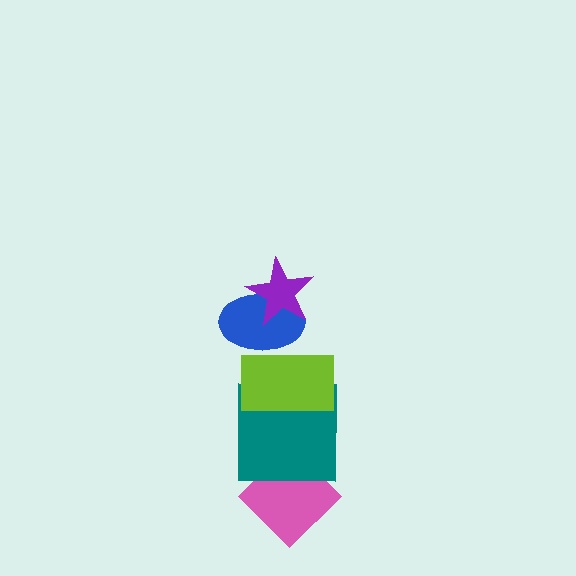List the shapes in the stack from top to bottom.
From top to bottom: the purple star, the blue ellipse, the lime rectangle, the teal square, the pink diamond.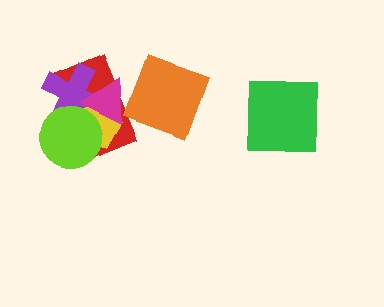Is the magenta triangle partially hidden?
Yes, it is partially covered by another shape.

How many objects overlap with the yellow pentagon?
4 objects overlap with the yellow pentagon.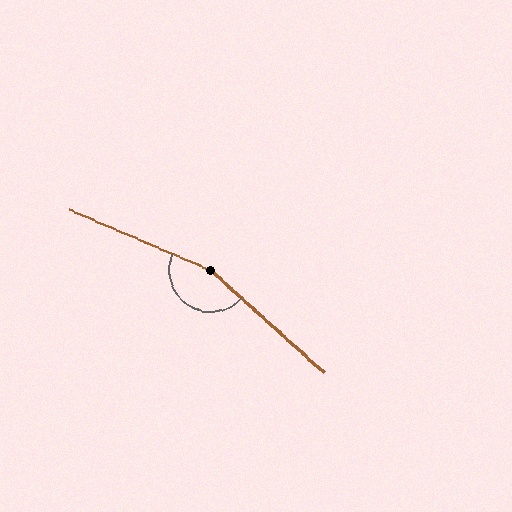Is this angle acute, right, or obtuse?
It is obtuse.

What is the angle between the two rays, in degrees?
Approximately 161 degrees.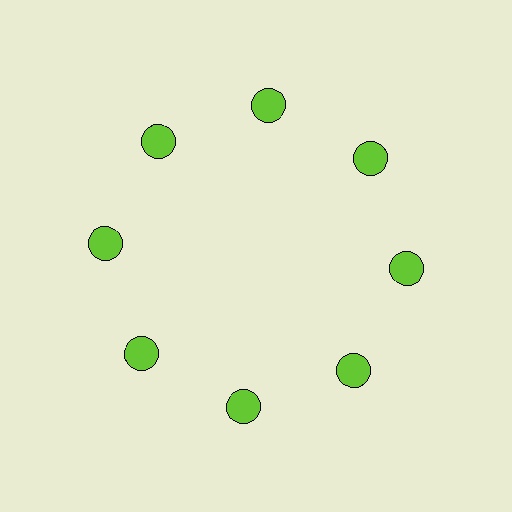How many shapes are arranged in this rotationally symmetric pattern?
There are 8 shapes, arranged in 8 groups of 1.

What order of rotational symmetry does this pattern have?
This pattern has 8-fold rotational symmetry.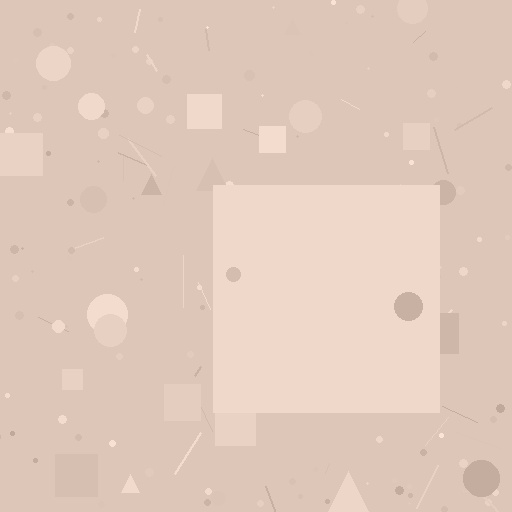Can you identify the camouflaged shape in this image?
The camouflaged shape is a square.